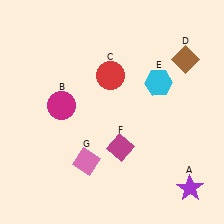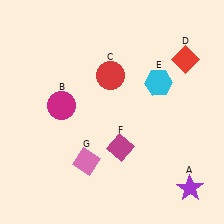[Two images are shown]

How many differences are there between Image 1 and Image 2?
There is 1 difference between the two images.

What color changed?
The diamond (D) changed from brown in Image 1 to red in Image 2.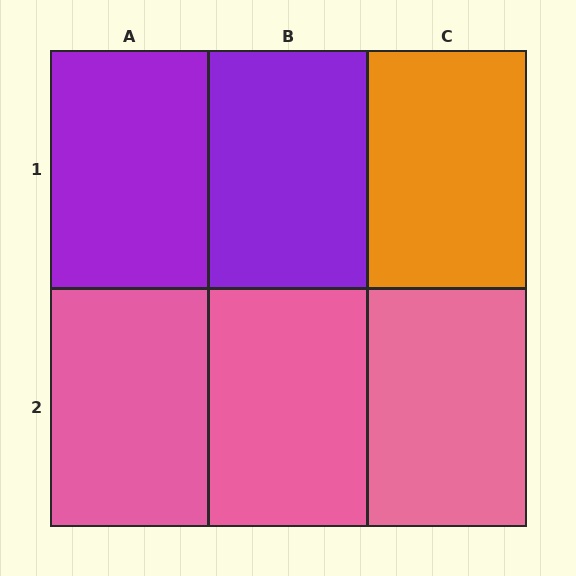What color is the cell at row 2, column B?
Pink.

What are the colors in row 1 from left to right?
Purple, purple, orange.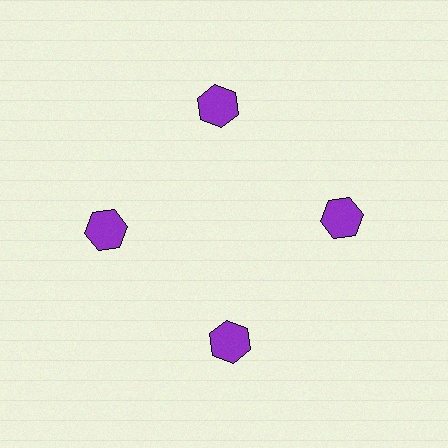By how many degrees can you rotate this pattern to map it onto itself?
The pattern maps onto itself every 90 degrees of rotation.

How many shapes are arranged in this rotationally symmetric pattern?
There are 4 shapes, arranged in 4 groups of 1.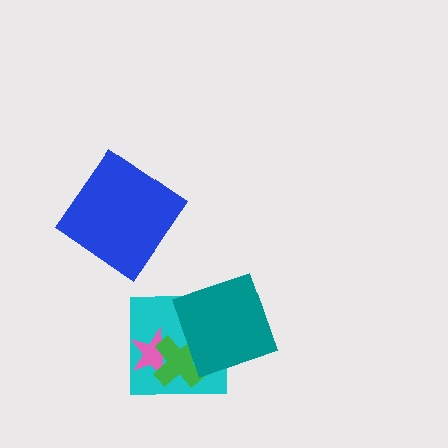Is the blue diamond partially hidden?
No, no other shape covers it.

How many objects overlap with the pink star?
2 objects overlap with the pink star.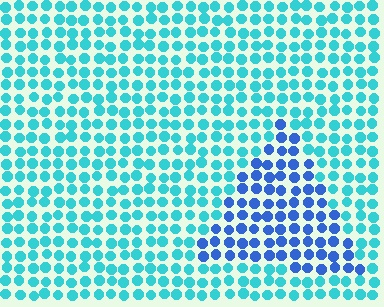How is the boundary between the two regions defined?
The boundary is defined purely by a slight shift in hue (about 40 degrees). Spacing, size, and orientation are identical on both sides.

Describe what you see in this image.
The image is filled with small cyan elements in a uniform arrangement. A triangle-shaped region is visible where the elements are tinted to a slightly different hue, forming a subtle color boundary.